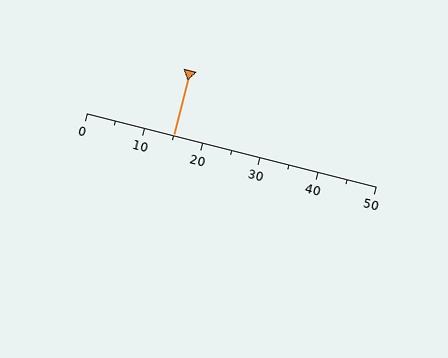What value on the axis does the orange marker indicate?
The marker indicates approximately 15.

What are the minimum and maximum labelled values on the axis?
The axis runs from 0 to 50.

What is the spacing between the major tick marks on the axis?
The major ticks are spaced 10 apart.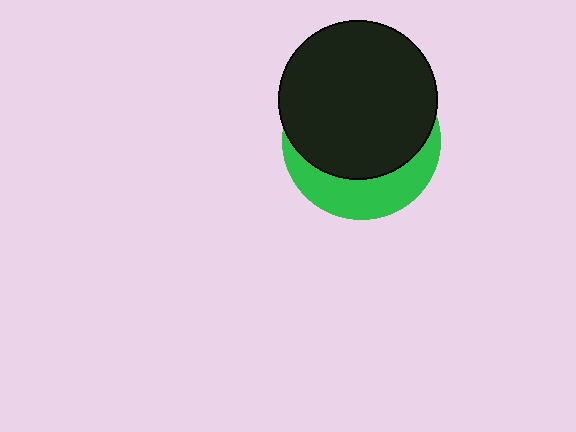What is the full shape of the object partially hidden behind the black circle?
The partially hidden object is a green circle.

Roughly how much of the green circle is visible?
A small part of it is visible (roughly 32%).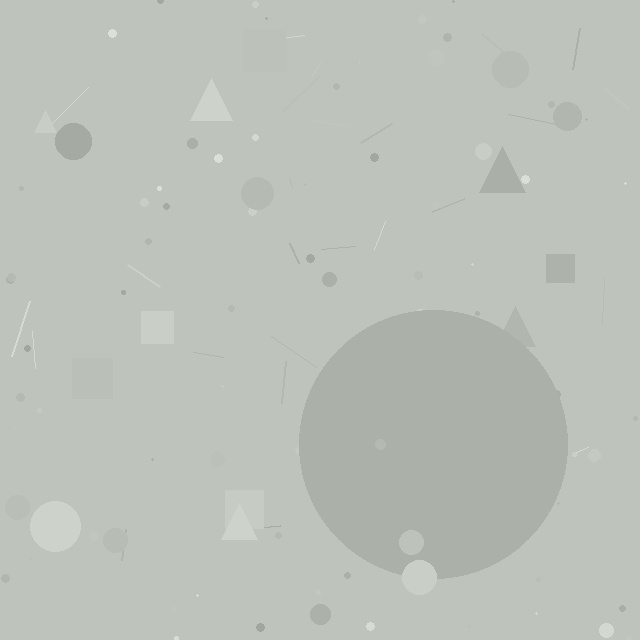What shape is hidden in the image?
A circle is hidden in the image.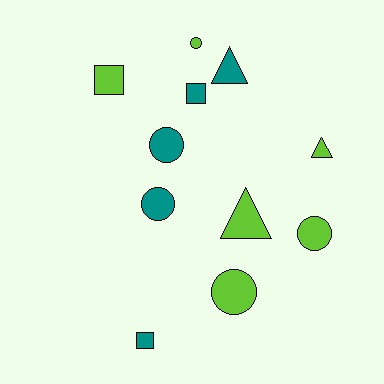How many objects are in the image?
There are 11 objects.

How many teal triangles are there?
There is 1 teal triangle.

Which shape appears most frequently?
Circle, with 5 objects.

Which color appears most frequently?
Lime, with 6 objects.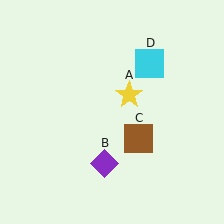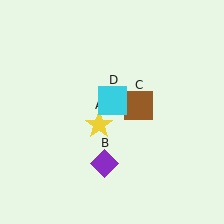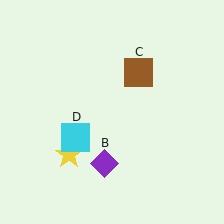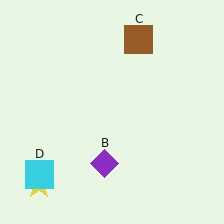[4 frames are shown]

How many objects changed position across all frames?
3 objects changed position: yellow star (object A), brown square (object C), cyan square (object D).